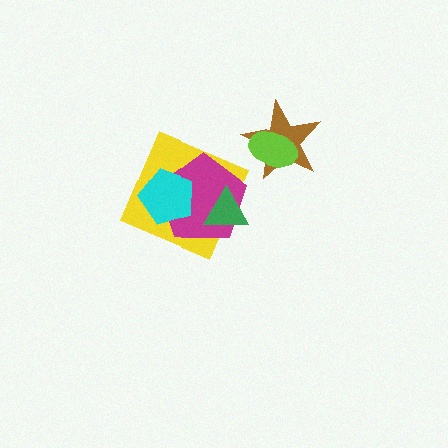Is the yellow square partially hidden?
Yes, it is partially covered by another shape.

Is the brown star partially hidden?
Yes, it is partially covered by another shape.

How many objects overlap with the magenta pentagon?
3 objects overlap with the magenta pentagon.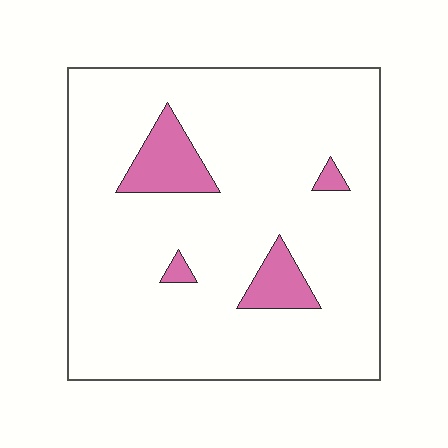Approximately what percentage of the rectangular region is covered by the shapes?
Approximately 10%.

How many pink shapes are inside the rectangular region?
4.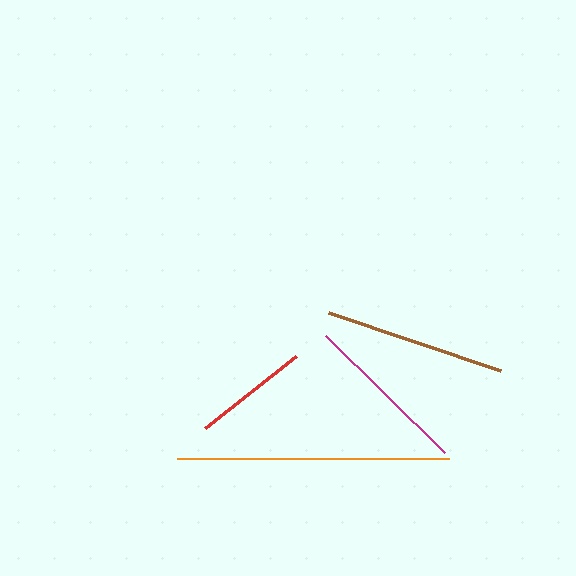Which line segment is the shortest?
The red line is the shortest at approximately 116 pixels.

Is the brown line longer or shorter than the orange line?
The orange line is longer than the brown line.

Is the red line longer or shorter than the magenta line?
The magenta line is longer than the red line.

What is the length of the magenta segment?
The magenta segment is approximately 167 pixels long.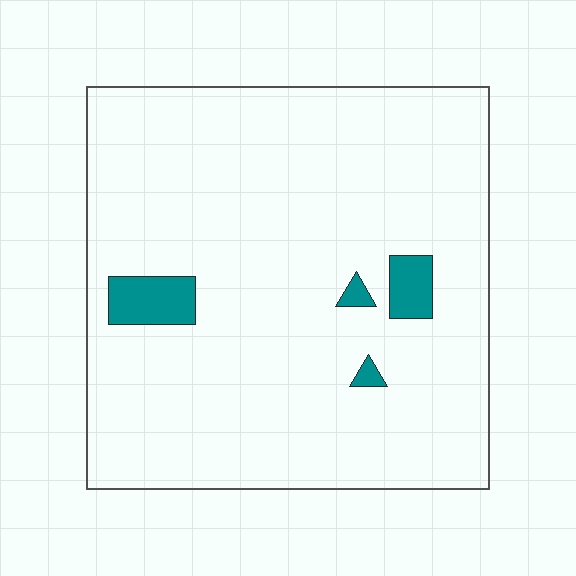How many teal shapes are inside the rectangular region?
4.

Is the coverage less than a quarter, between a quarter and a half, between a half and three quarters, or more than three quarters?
Less than a quarter.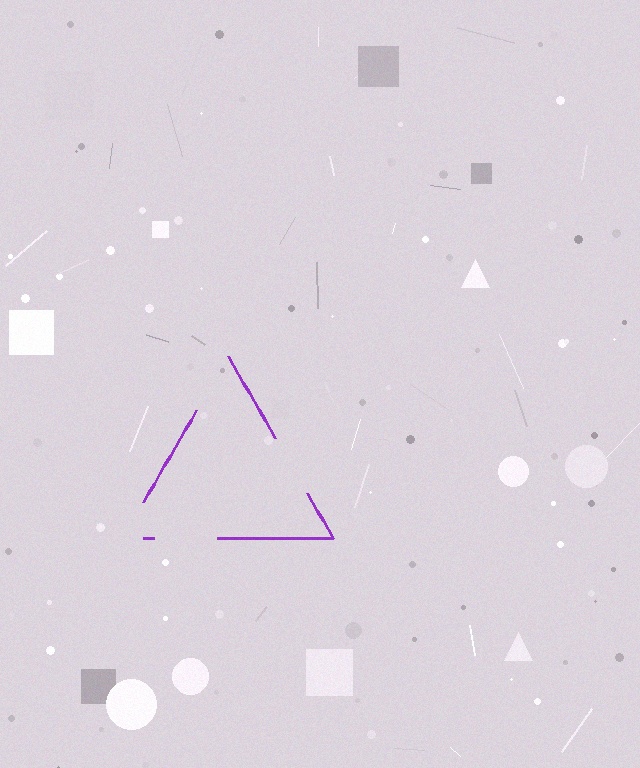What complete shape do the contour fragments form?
The contour fragments form a triangle.